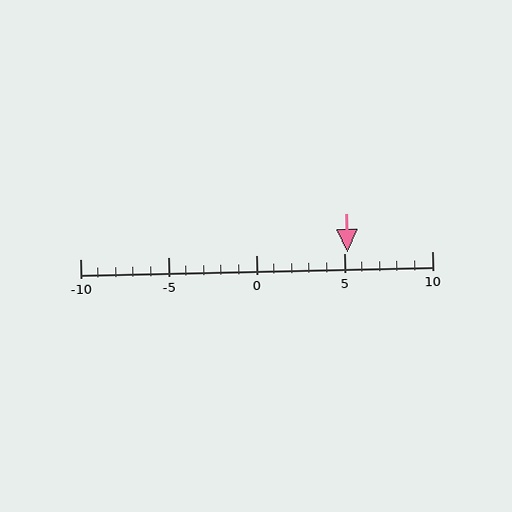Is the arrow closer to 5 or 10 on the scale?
The arrow is closer to 5.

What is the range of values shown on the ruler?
The ruler shows values from -10 to 10.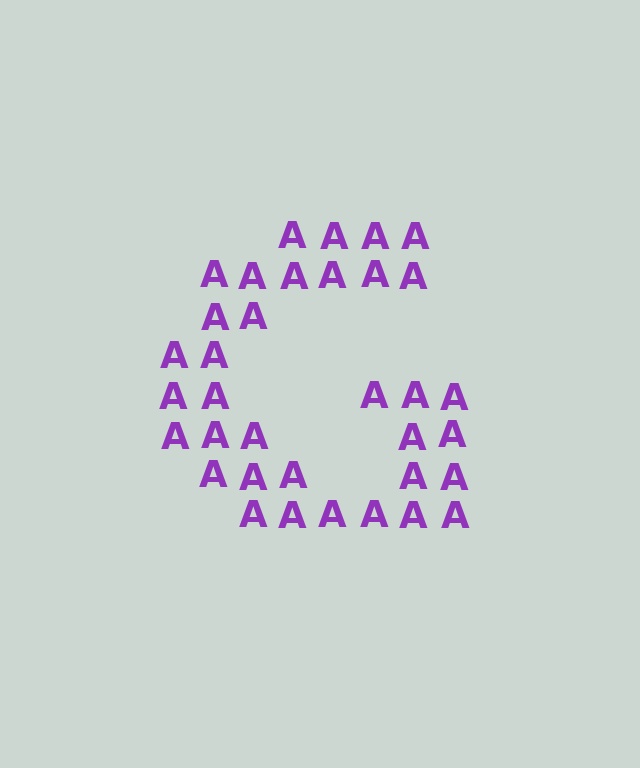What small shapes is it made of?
It is made of small letter A's.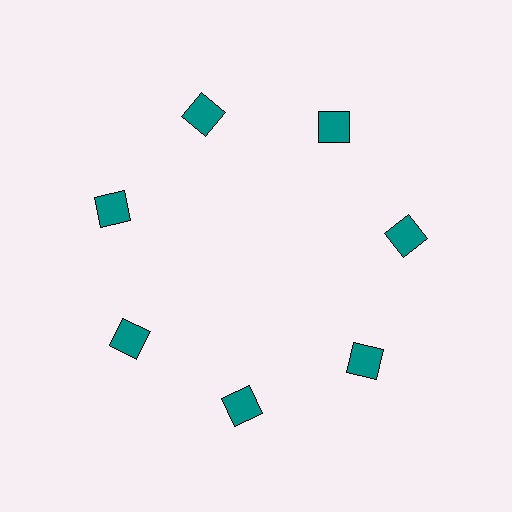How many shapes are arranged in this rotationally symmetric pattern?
There are 7 shapes, arranged in 7 groups of 1.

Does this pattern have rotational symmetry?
Yes, this pattern has 7-fold rotational symmetry. It looks the same after rotating 51 degrees around the center.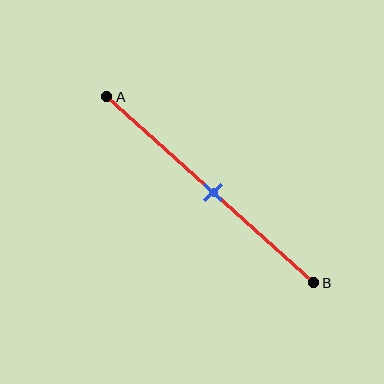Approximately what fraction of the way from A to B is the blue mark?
The blue mark is approximately 50% of the way from A to B.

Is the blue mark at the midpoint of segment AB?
Yes, the mark is approximately at the midpoint.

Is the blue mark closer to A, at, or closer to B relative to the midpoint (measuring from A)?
The blue mark is approximately at the midpoint of segment AB.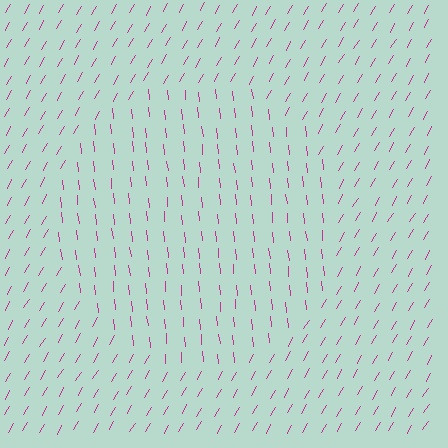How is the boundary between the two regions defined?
The boundary is defined purely by a change in line orientation (approximately 36 degrees difference). All lines are the same color and thickness.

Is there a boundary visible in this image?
Yes, there is a texture boundary formed by a change in line orientation.